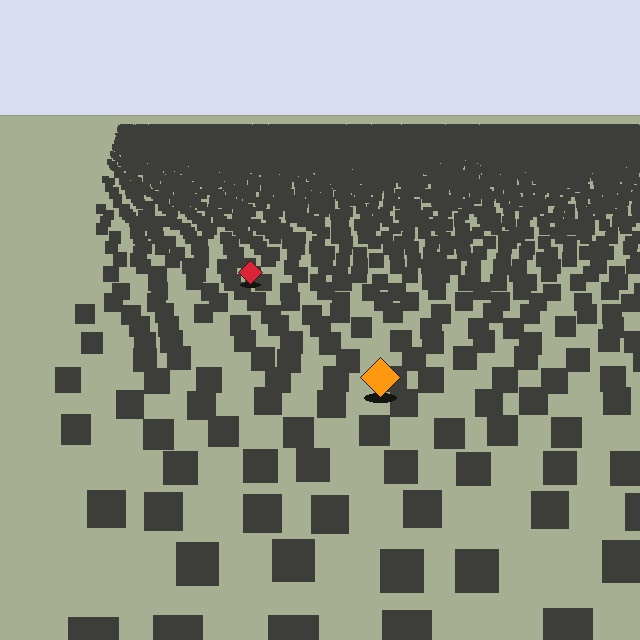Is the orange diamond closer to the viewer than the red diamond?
Yes. The orange diamond is closer — you can tell from the texture gradient: the ground texture is coarser near it.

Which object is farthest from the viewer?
The red diamond is farthest from the viewer. It appears smaller and the ground texture around it is denser.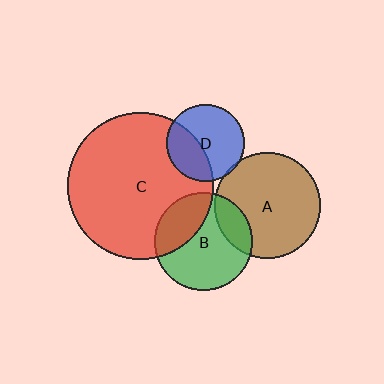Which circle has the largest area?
Circle C (red).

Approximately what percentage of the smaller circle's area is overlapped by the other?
Approximately 5%.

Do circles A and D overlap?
Yes.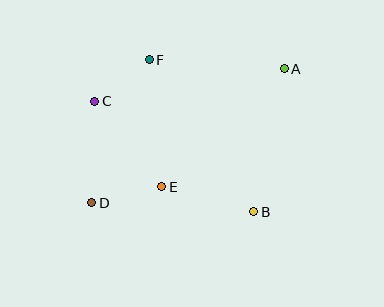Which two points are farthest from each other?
Points A and D are farthest from each other.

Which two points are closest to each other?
Points C and F are closest to each other.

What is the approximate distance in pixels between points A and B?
The distance between A and B is approximately 146 pixels.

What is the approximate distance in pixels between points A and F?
The distance between A and F is approximately 135 pixels.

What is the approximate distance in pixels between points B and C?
The distance between B and C is approximately 193 pixels.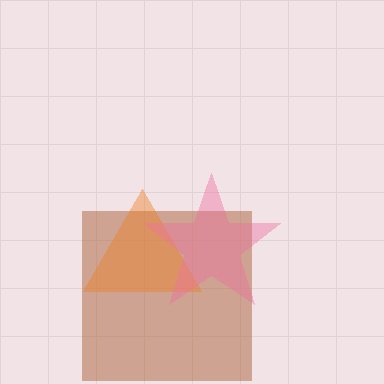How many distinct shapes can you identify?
There are 3 distinct shapes: a brown square, an orange triangle, a pink star.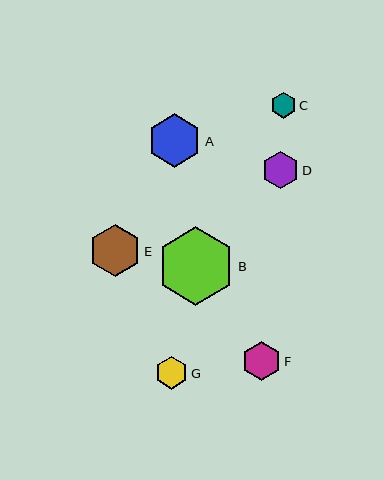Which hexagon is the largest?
Hexagon B is the largest with a size of approximately 78 pixels.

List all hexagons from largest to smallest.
From largest to smallest: B, A, E, F, D, G, C.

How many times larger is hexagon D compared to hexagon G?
Hexagon D is approximately 1.1 times the size of hexagon G.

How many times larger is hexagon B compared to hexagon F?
Hexagon B is approximately 2.0 times the size of hexagon F.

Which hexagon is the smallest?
Hexagon C is the smallest with a size of approximately 26 pixels.